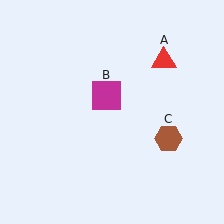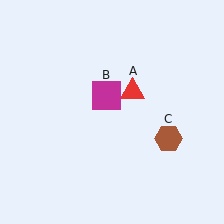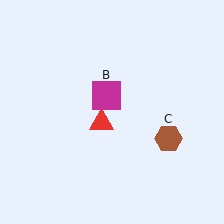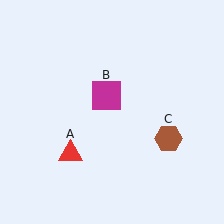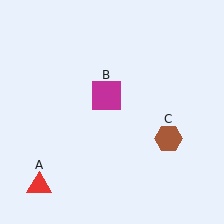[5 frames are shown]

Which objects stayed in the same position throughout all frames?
Magenta square (object B) and brown hexagon (object C) remained stationary.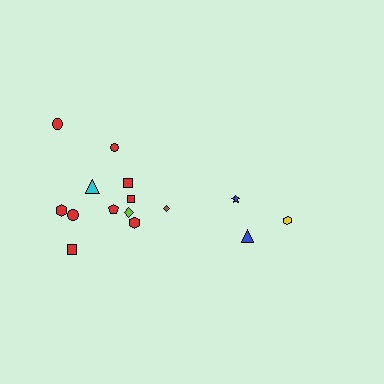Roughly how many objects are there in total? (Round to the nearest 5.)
Roughly 15 objects in total.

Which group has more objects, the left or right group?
The left group.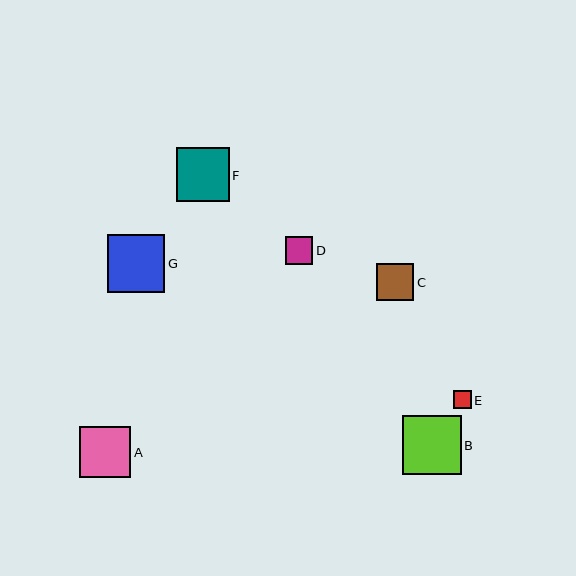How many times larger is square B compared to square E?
Square B is approximately 3.3 times the size of square E.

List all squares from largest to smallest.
From largest to smallest: B, G, F, A, C, D, E.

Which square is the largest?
Square B is the largest with a size of approximately 59 pixels.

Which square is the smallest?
Square E is the smallest with a size of approximately 18 pixels.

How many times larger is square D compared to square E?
Square D is approximately 1.5 times the size of square E.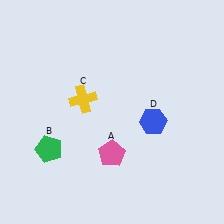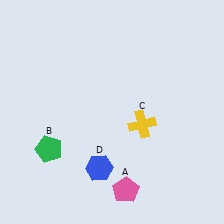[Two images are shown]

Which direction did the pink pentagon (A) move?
The pink pentagon (A) moved down.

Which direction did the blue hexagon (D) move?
The blue hexagon (D) moved left.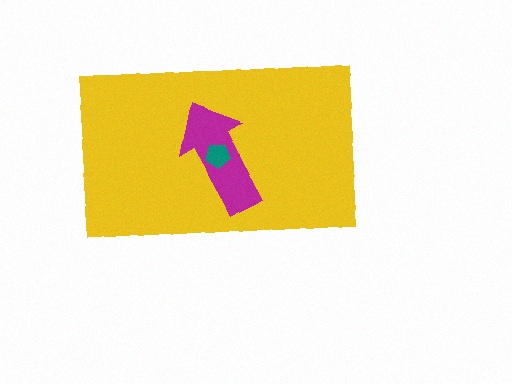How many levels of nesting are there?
3.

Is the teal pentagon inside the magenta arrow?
Yes.